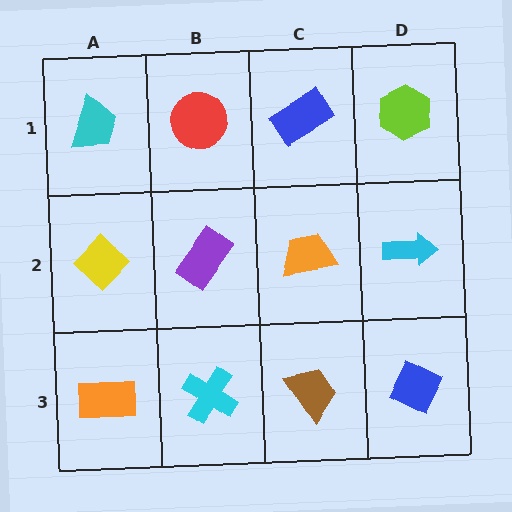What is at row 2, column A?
A yellow diamond.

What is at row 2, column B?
A purple rectangle.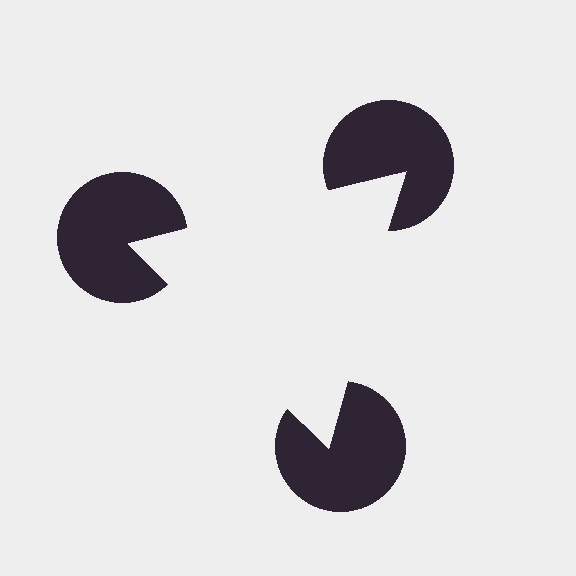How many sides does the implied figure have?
3 sides.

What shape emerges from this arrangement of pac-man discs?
An illusory triangle — its edges are inferred from the aligned wedge cuts in the pac-man discs, not physically drawn.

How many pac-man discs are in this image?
There are 3 — one at each vertex of the illusory triangle.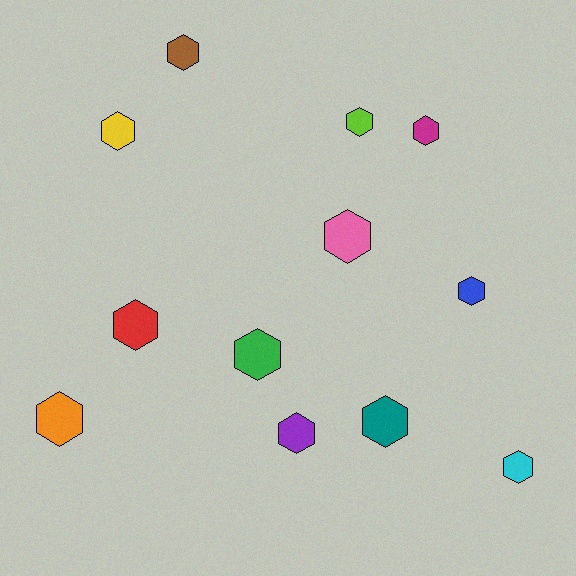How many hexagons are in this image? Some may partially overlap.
There are 12 hexagons.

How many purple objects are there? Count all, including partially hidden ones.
There is 1 purple object.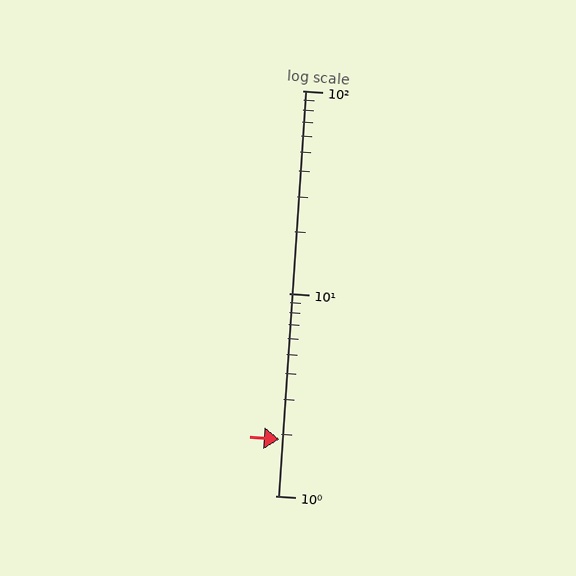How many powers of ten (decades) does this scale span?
The scale spans 2 decades, from 1 to 100.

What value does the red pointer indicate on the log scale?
The pointer indicates approximately 1.9.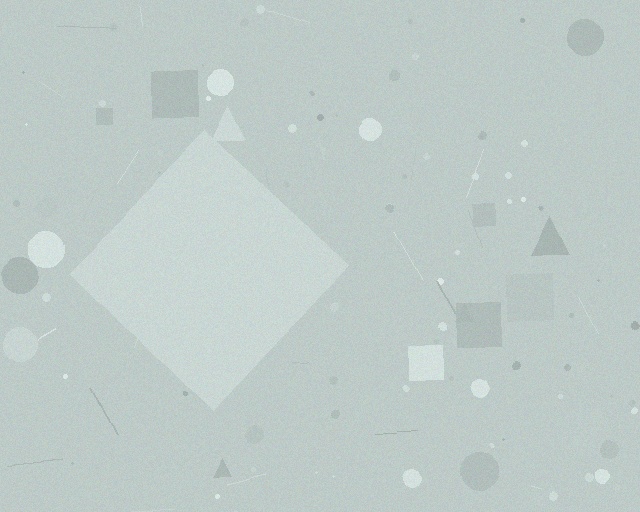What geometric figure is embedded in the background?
A diamond is embedded in the background.